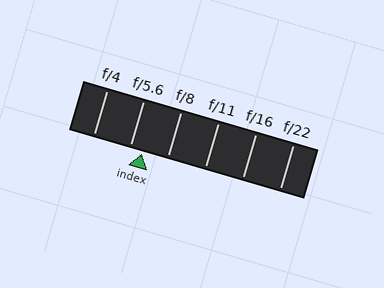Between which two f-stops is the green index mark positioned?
The index mark is between f/5.6 and f/8.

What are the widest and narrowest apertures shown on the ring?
The widest aperture shown is f/4 and the narrowest is f/22.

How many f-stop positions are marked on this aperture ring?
There are 6 f-stop positions marked.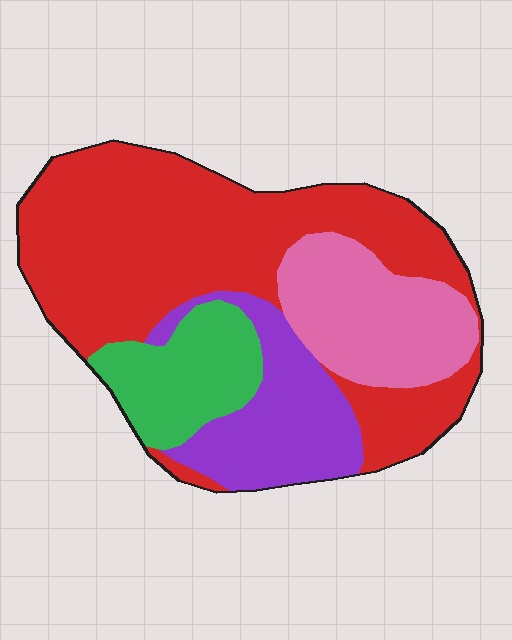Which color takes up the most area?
Red, at roughly 50%.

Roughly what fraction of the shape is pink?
Pink covers roughly 20% of the shape.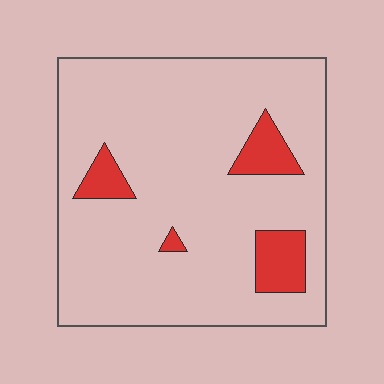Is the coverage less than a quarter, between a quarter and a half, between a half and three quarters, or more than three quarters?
Less than a quarter.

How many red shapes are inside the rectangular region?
4.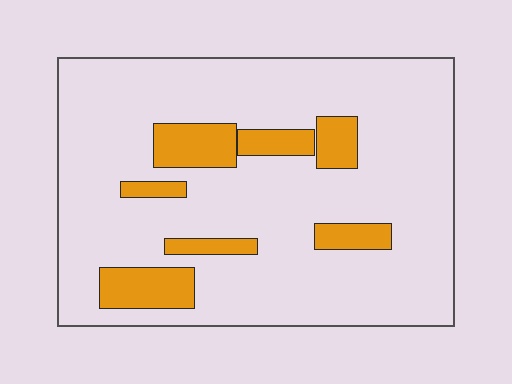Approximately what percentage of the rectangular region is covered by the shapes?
Approximately 15%.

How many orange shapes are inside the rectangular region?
7.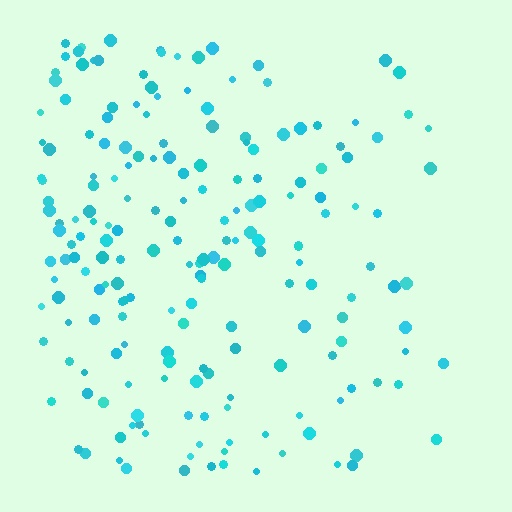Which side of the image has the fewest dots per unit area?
The right.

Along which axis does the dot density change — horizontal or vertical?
Horizontal.